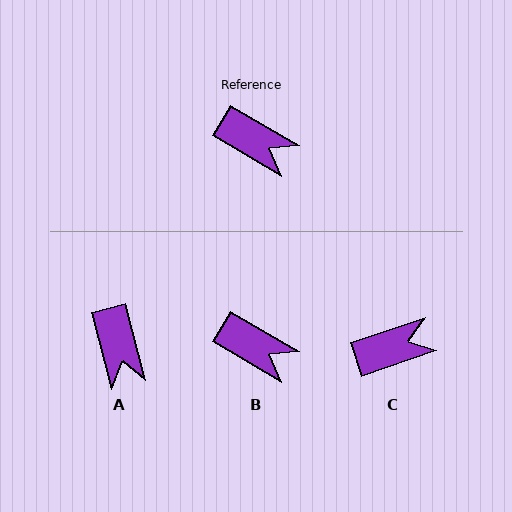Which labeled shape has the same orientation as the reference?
B.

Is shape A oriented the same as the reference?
No, it is off by about 45 degrees.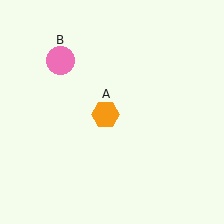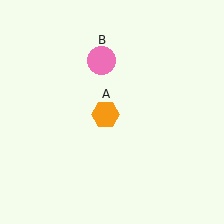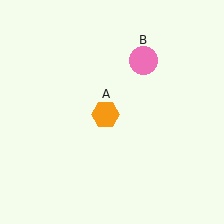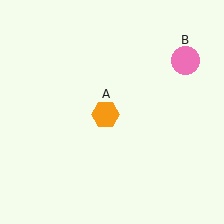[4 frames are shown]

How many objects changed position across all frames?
1 object changed position: pink circle (object B).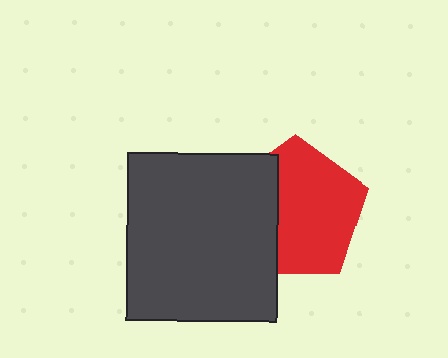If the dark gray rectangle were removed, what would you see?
You would see the complete red pentagon.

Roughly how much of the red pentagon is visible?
Most of it is visible (roughly 65%).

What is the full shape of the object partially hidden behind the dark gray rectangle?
The partially hidden object is a red pentagon.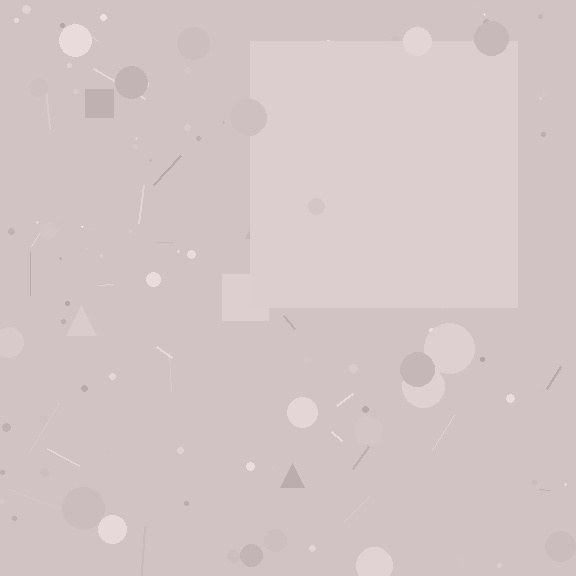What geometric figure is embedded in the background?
A square is embedded in the background.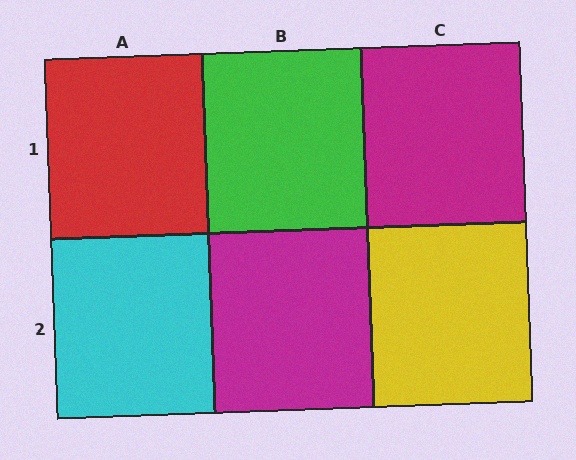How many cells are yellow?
1 cell is yellow.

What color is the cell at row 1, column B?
Green.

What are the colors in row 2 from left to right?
Cyan, magenta, yellow.